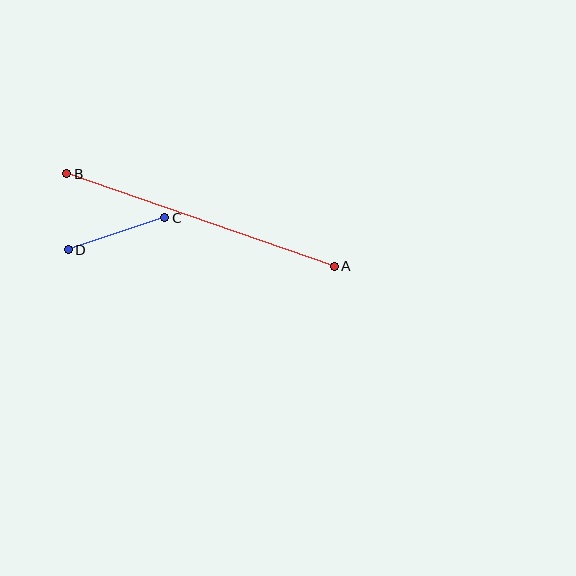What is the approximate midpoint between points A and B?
The midpoint is at approximately (200, 220) pixels.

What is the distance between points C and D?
The distance is approximately 102 pixels.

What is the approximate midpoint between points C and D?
The midpoint is at approximately (116, 234) pixels.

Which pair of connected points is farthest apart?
Points A and B are farthest apart.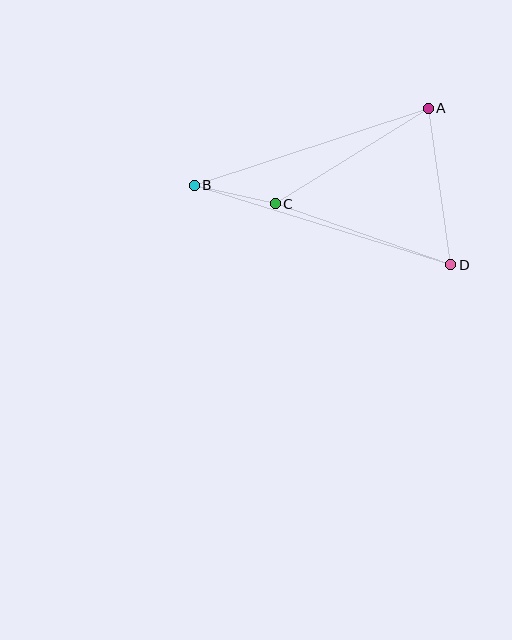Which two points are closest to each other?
Points B and C are closest to each other.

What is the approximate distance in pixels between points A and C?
The distance between A and C is approximately 180 pixels.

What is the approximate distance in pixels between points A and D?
The distance between A and D is approximately 158 pixels.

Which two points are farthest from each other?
Points B and D are farthest from each other.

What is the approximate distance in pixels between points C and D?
The distance between C and D is approximately 185 pixels.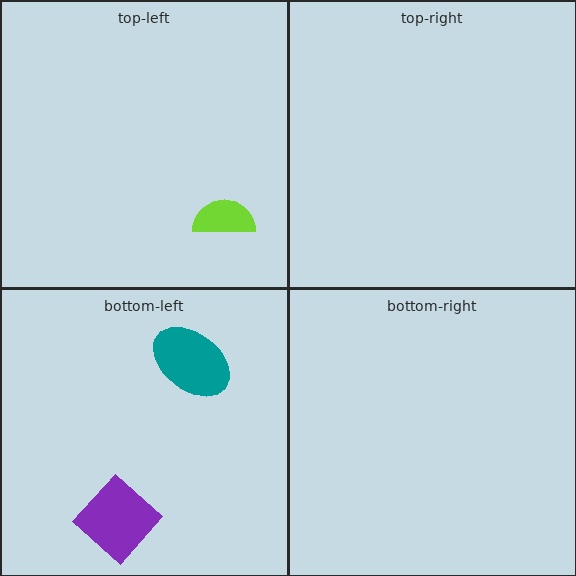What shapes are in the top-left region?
The lime semicircle.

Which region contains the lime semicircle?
The top-left region.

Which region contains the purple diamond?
The bottom-left region.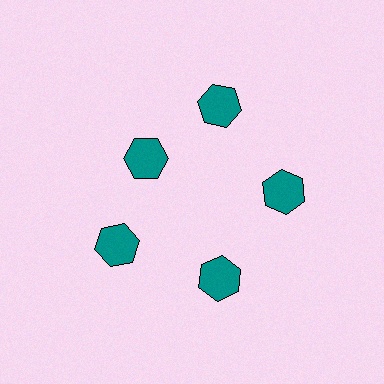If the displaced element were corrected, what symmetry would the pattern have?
It would have 5-fold rotational symmetry — the pattern would map onto itself every 72 degrees.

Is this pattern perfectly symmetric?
No. The 5 teal hexagons are arranged in a ring, but one element near the 10 o'clock position is pulled inward toward the center, breaking the 5-fold rotational symmetry.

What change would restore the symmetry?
The symmetry would be restored by moving it outward, back onto the ring so that all 5 hexagons sit at equal angles and equal distance from the center.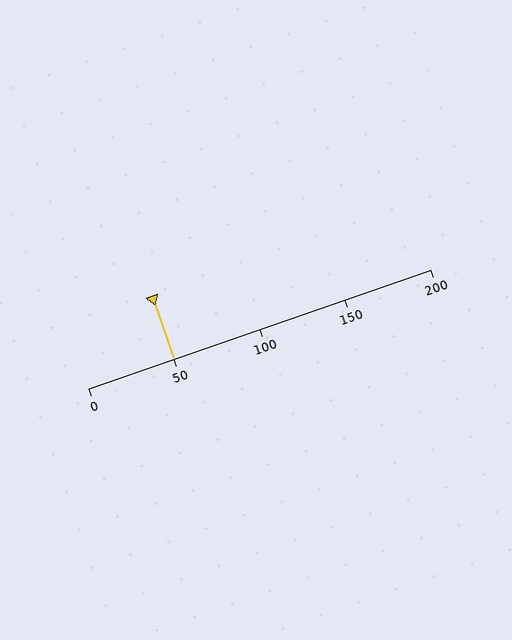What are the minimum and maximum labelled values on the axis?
The axis runs from 0 to 200.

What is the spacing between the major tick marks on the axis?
The major ticks are spaced 50 apart.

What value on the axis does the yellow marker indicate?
The marker indicates approximately 50.